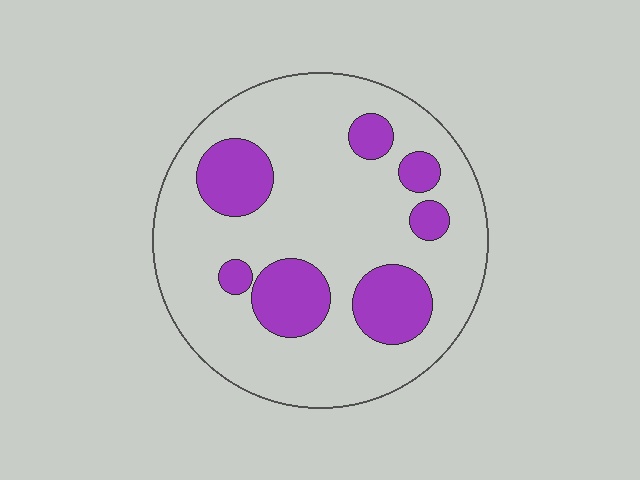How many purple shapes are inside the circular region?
7.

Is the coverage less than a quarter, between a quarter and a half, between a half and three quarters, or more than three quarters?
Less than a quarter.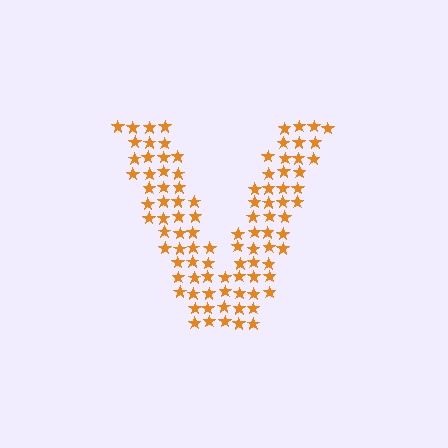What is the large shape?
The large shape is the letter V.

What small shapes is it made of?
It is made of small stars.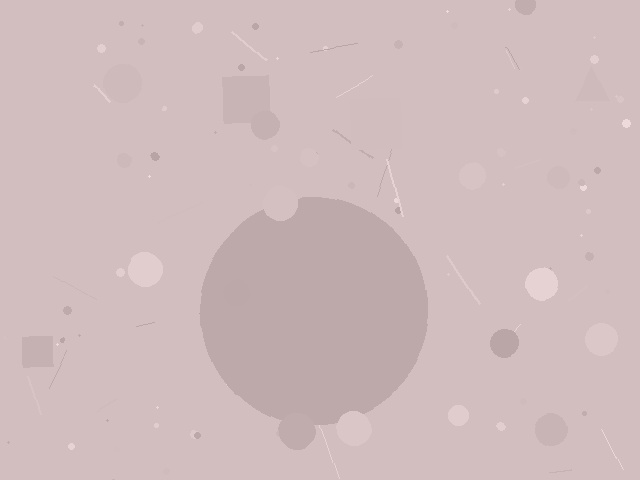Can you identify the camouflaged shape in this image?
The camouflaged shape is a circle.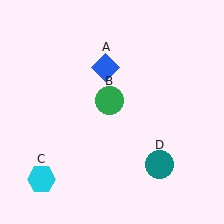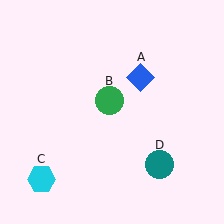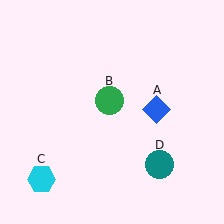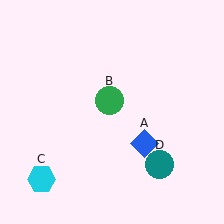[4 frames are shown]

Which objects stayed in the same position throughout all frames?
Green circle (object B) and cyan hexagon (object C) and teal circle (object D) remained stationary.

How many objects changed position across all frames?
1 object changed position: blue diamond (object A).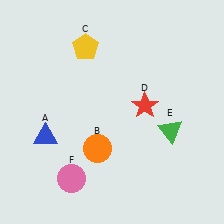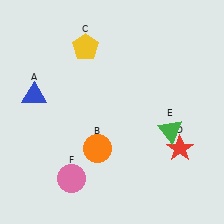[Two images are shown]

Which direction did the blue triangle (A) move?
The blue triangle (A) moved up.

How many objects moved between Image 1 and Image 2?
2 objects moved between the two images.